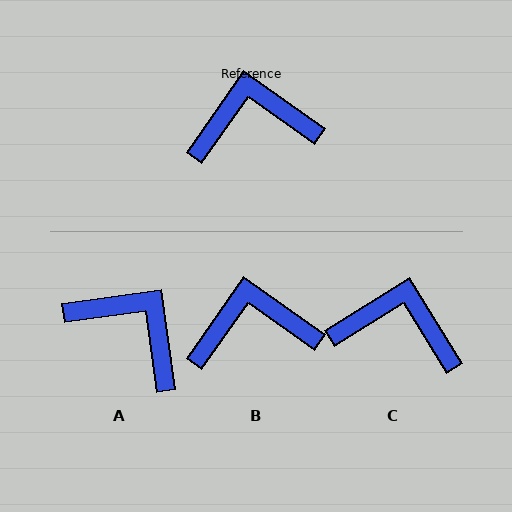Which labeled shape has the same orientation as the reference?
B.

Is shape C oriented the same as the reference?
No, it is off by about 23 degrees.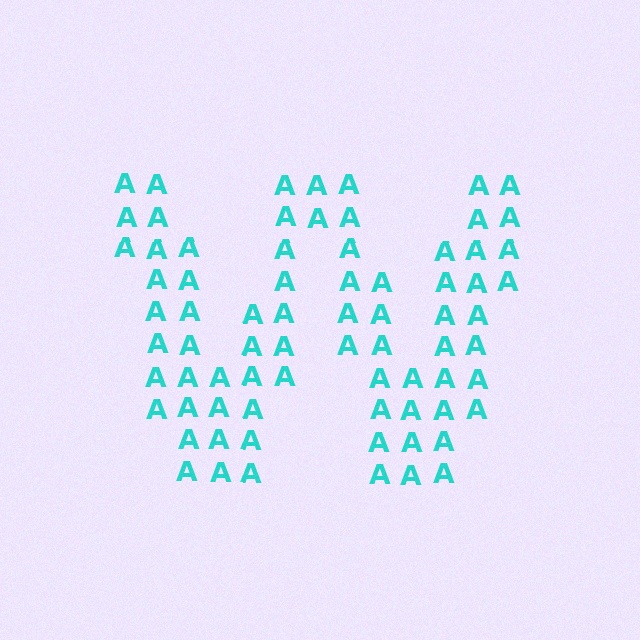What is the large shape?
The large shape is the letter W.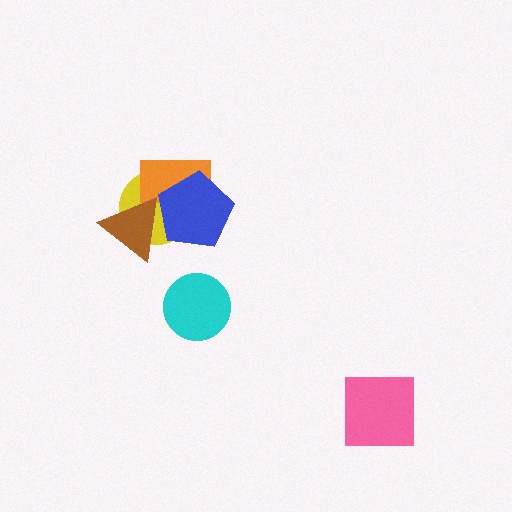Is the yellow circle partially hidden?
Yes, it is partially covered by another shape.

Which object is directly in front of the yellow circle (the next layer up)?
The orange rectangle is directly in front of the yellow circle.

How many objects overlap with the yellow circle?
3 objects overlap with the yellow circle.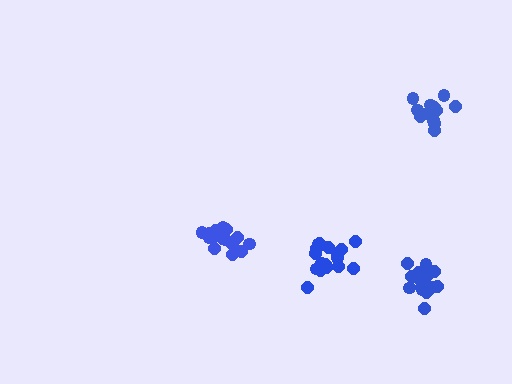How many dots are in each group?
Group 1: 16 dots, Group 2: 17 dots, Group 3: 17 dots, Group 4: 16 dots (66 total).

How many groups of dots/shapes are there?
There are 4 groups.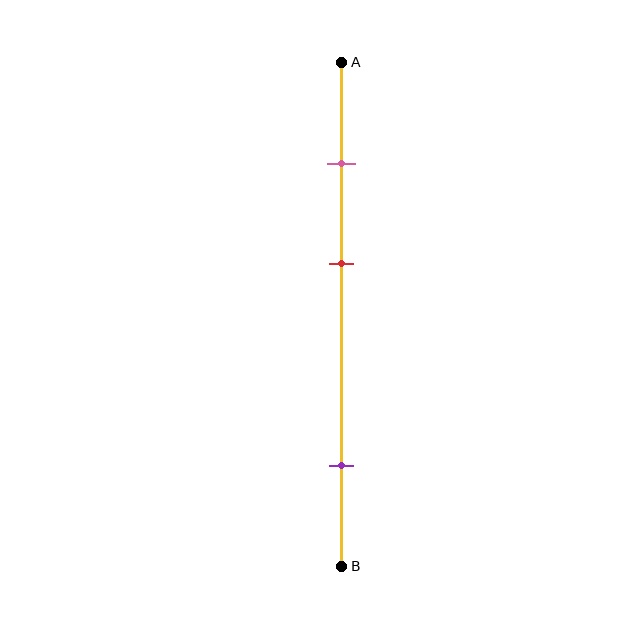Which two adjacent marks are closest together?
The pink and red marks are the closest adjacent pair.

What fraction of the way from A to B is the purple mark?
The purple mark is approximately 80% (0.8) of the way from A to B.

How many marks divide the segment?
There are 3 marks dividing the segment.